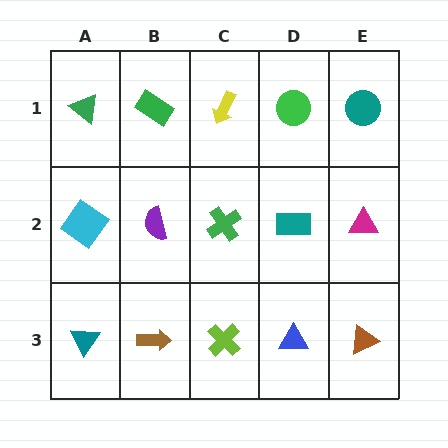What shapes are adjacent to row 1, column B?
A purple semicircle (row 2, column B), a green triangle (row 1, column A), a yellow arrow (row 1, column C).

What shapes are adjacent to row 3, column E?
A magenta triangle (row 2, column E), a blue triangle (row 3, column D).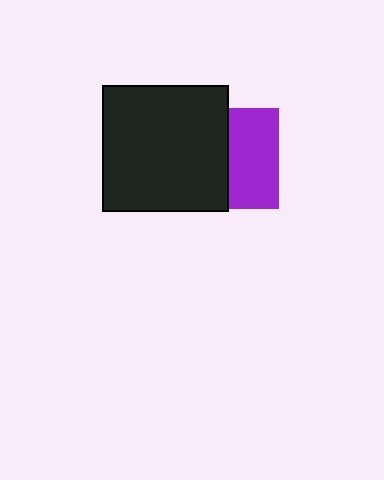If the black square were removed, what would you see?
You would see the complete purple square.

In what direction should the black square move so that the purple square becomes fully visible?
The black square should move left. That is the shortest direction to clear the overlap and leave the purple square fully visible.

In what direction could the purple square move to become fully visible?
The purple square could move right. That would shift it out from behind the black square entirely.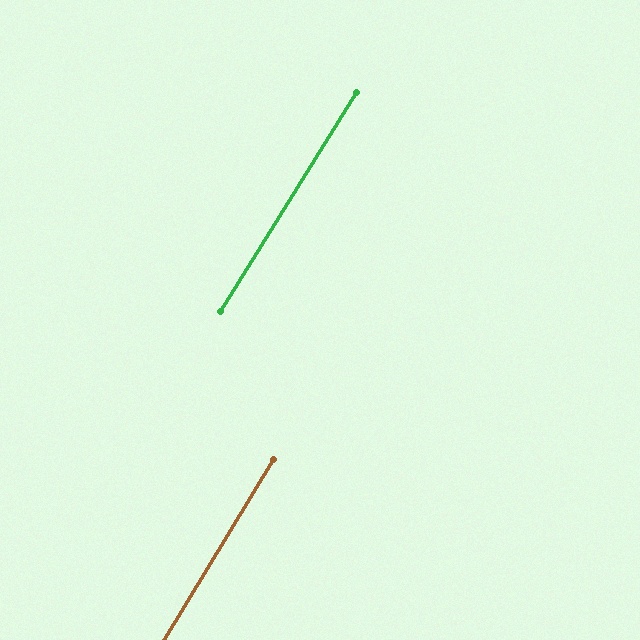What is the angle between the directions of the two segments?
Approximately 0 degrees.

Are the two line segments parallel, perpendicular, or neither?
Parallel — their directions differ by only 0.5°.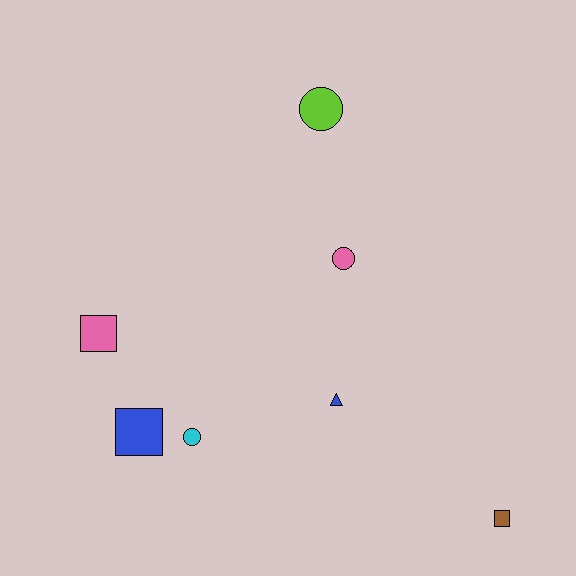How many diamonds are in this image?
There are no diamonds.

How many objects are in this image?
There are 7 objects.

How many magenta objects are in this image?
There are no magenta objects.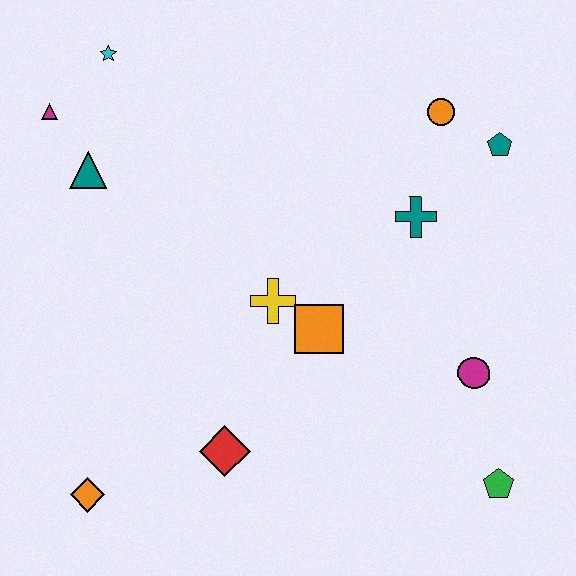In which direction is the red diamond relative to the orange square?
The red diamond is below the orange square.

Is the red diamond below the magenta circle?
Yes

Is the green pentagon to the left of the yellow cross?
No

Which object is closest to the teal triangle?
The magenta triangle is closest to the teal triangle.